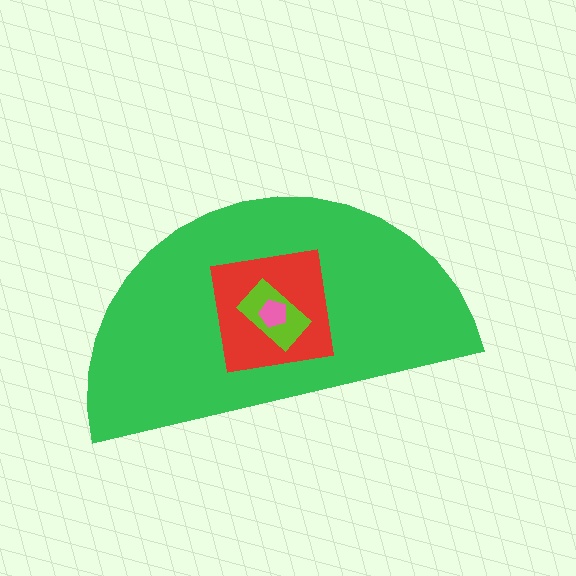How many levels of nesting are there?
4.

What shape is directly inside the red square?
The lime rectangle.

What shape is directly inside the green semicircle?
The red square.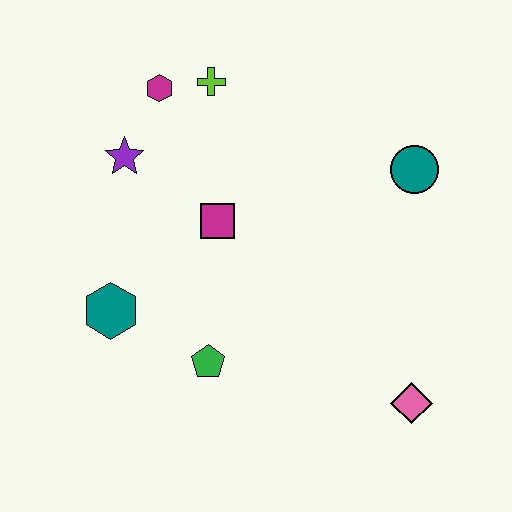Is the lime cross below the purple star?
No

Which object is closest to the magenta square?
The purple star is closest to the magenta square.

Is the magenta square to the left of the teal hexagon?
No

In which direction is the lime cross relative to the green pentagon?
The lime cross is above the green pentagon.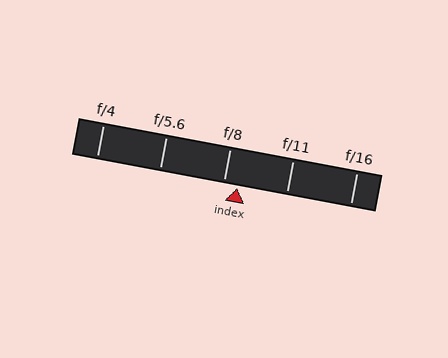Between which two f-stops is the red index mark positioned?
The index mark is between f/8 and f/11.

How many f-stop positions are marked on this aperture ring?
There are 5 f-stop positions marked.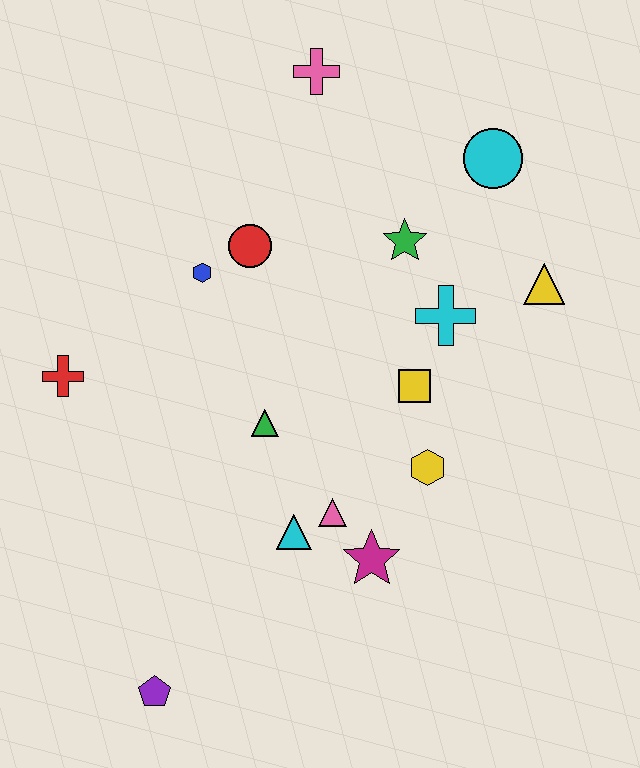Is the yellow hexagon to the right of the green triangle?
Yes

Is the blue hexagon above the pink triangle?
Yes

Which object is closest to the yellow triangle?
The cyan cross is closest to the yellow triangle.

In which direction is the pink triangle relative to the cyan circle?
The pink triangle is below the cyan circle.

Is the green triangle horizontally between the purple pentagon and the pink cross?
Yes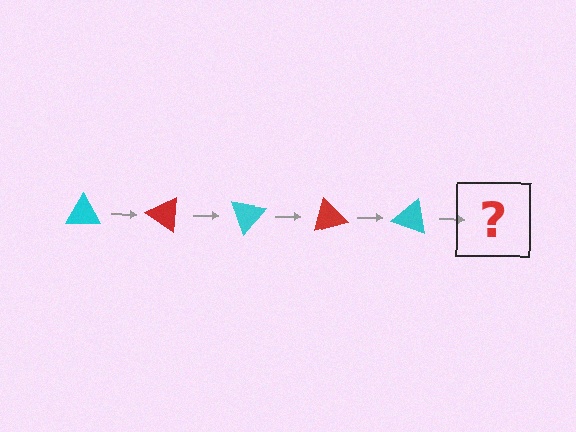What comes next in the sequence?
The next element should be a red triangle, rotated 175 degrees from the start.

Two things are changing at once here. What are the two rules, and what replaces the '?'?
The two rules are that it rotates 35 degrees each step and the color cycles through cyan and red. The '?' should be a red triangle, rotated 175 degrees from the start.